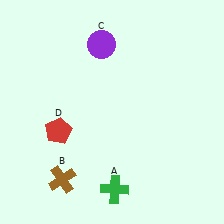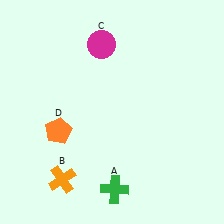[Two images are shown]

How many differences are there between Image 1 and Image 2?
There are 3 differences between the two images.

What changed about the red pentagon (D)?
In Image 1, D is red. In Image 2, it changed to orange.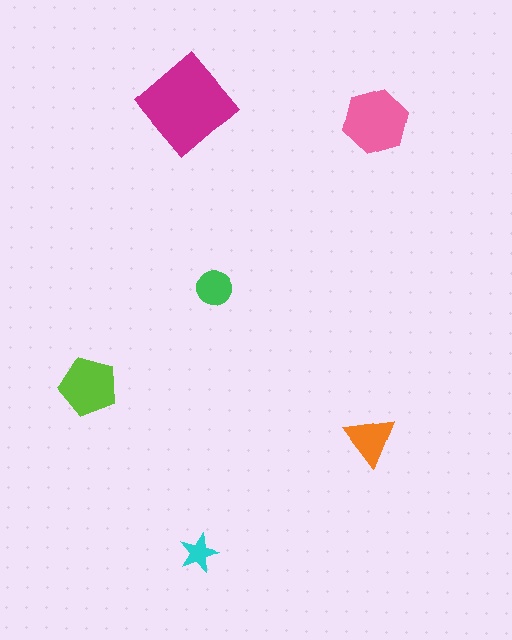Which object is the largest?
The magenta diamond.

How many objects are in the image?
There are 6 objects in the image.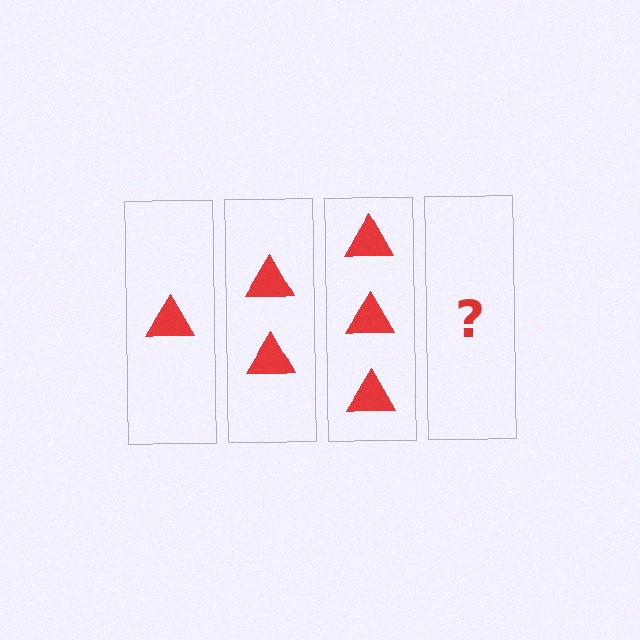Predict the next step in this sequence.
The next step is 4 triangles.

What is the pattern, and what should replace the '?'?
The pattern is that each step adds one more triangle. The '?' should be 4 triangles.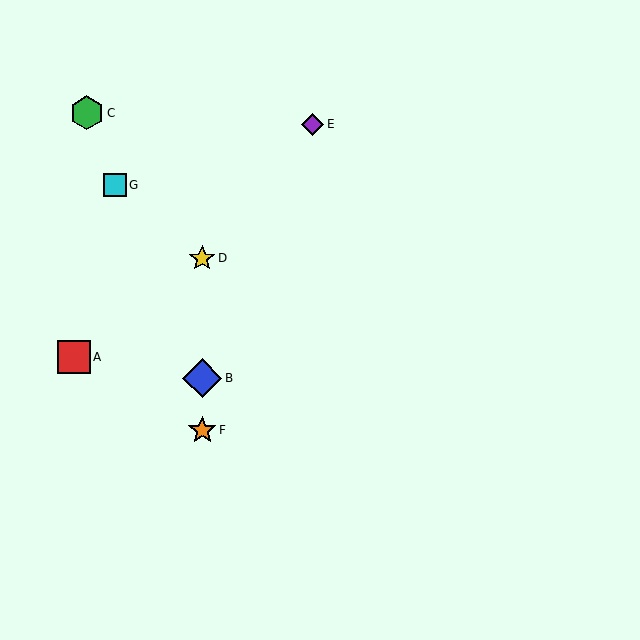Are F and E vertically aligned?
No, F is at x≈202 and E is at x≈313.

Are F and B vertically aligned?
Yes, both are at x≈202.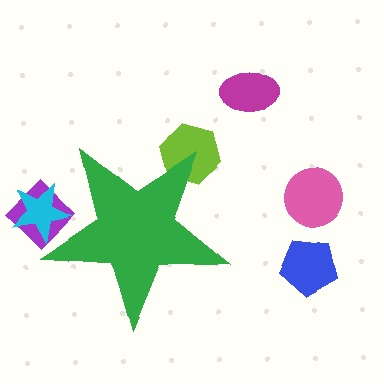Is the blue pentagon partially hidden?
No, the blue pentagon is fully visible.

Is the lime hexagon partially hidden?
Yes, the lime hexagon is partially hidden behind the green star.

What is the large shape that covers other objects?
A green star.